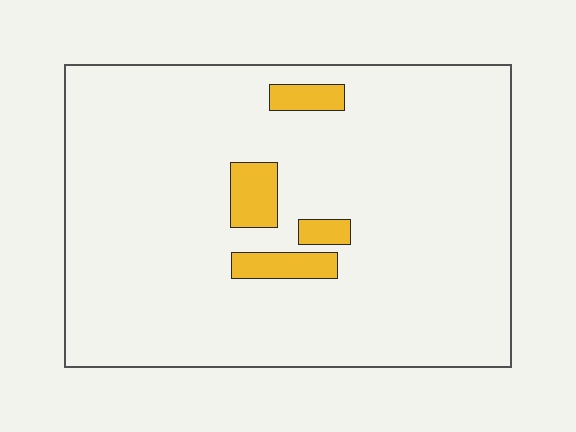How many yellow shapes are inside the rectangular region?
4.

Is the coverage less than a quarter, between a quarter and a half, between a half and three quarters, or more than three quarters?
Less than a quarter.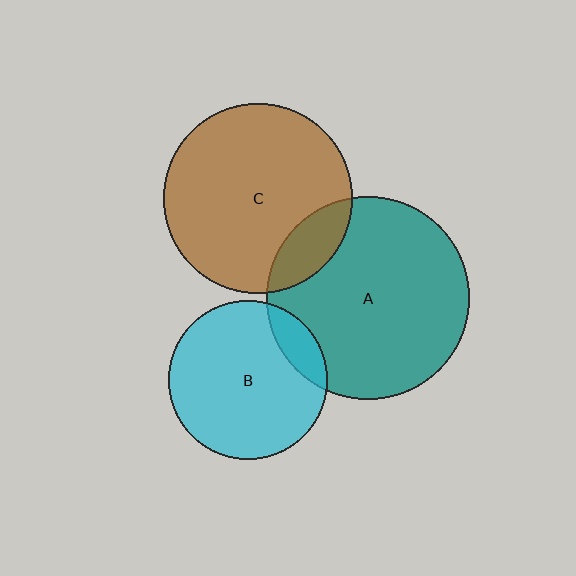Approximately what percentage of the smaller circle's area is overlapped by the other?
Approximately 15%.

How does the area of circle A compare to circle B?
Approximately 1.6 times.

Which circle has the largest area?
Circle A (teal).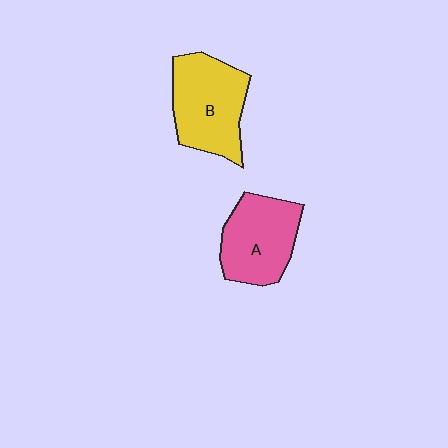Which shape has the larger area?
Shape B (yellow).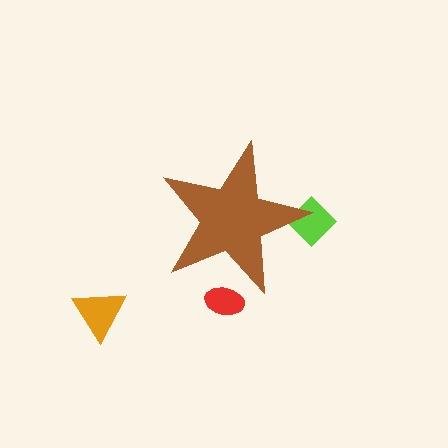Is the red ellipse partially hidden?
Yes, the red ellipse is partially hidden behind the brown star.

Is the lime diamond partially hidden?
Yes, the lime diamond is partially hidden behind the brown star.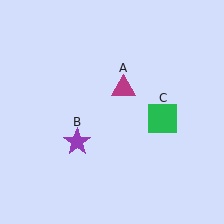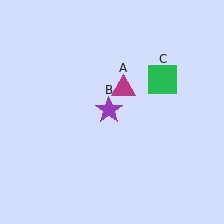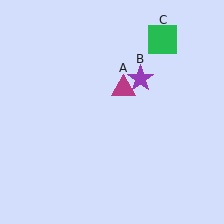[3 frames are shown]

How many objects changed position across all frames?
2 objects changed position: purple star (object B), green square (object C).